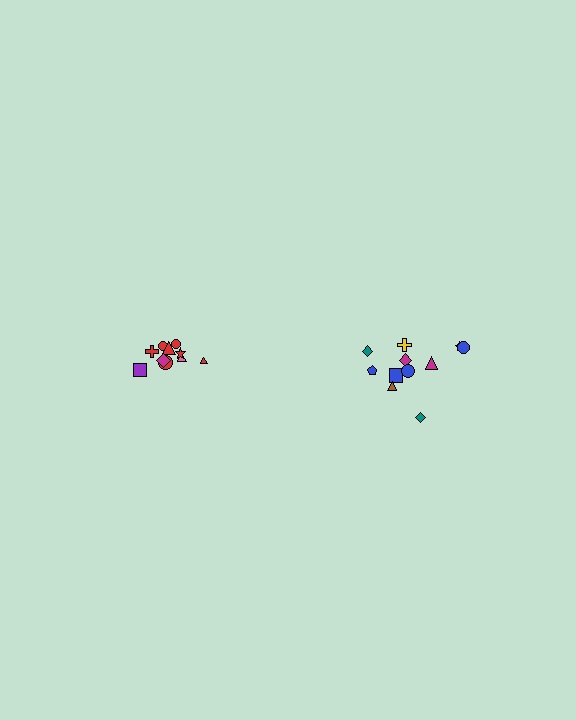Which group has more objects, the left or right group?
The right group.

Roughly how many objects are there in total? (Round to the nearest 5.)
Roughly 20 objects in total.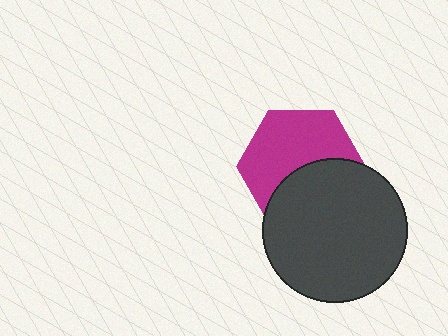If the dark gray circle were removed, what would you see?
You would see the complete magenta hexagon.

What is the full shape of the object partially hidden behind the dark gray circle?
The partially hidden object is a magenta hexagon.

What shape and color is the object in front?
The object in front is a dark gray circle.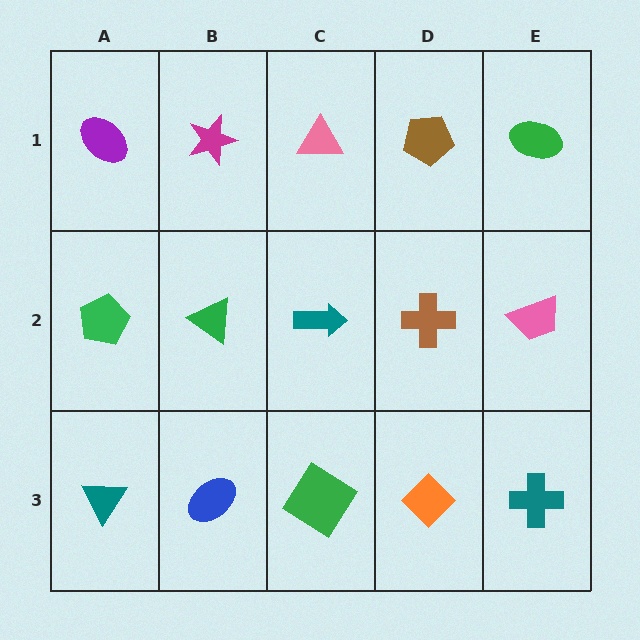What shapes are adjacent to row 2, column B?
A magenta star (row 1, column B), a blue ellipse (row 3, column B), a green pentagon (row 2, column A), a teal arrow (row 2, column C).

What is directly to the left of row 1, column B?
A purple ellipse.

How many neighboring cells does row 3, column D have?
3.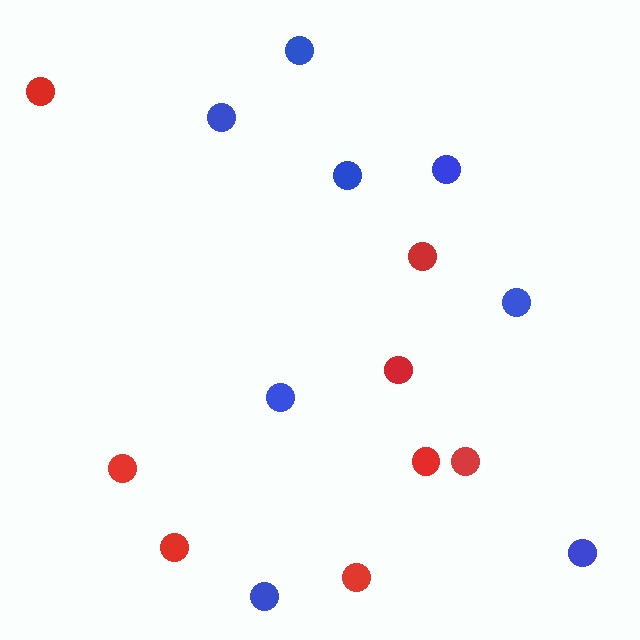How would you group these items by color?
There are 2 groups: one group of blue circles (8) and one group of red circles (8).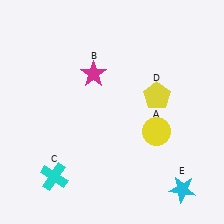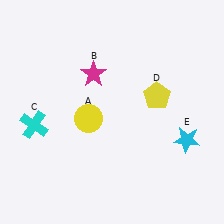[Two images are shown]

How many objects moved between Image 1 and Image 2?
3 objects moved between the two images.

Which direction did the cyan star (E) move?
The cyan star (E) moved up.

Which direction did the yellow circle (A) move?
The yellow circle (A) moved left.